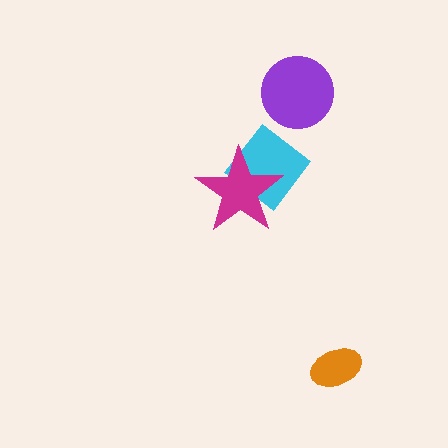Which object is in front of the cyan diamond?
The magenta star is in front of the cyan diamond.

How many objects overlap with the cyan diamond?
1 object overlaps with the cyan diamond.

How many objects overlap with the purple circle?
0 objects overlap with the purple circle.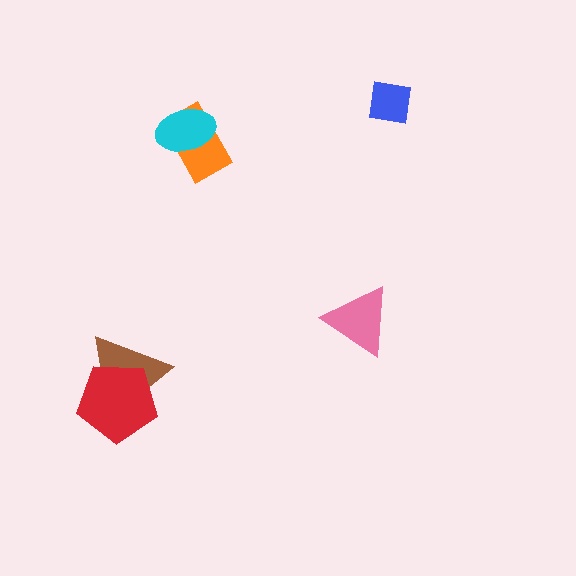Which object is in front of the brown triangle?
The red pentagon is in front of the brown triangle.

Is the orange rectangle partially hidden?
Yes, it is partially covered by another shape.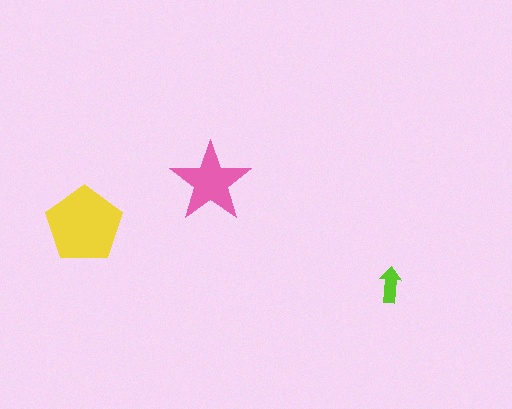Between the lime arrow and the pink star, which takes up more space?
The pink star.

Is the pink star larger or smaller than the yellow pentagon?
Smaller.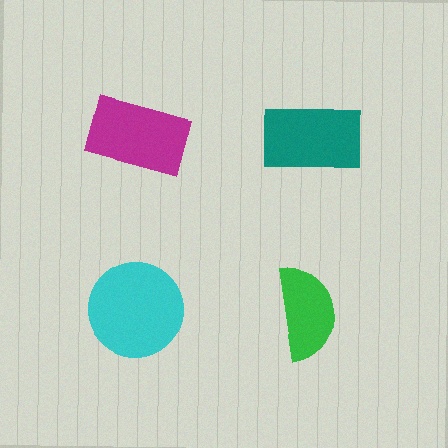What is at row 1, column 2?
A teal rectangle.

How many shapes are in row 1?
2 shapes.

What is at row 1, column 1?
A magenta rectangle.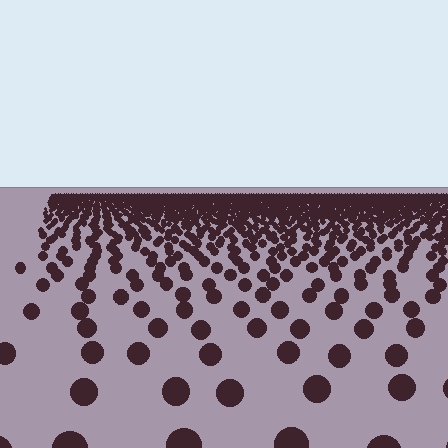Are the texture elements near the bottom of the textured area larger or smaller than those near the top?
Larger. Near the bottom, elements are closer to the viewer and appear at a bigger on-screen size.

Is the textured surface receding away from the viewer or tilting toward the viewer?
The surface is receding away from the viewer. Texture elements get smaller and denser toward the top.